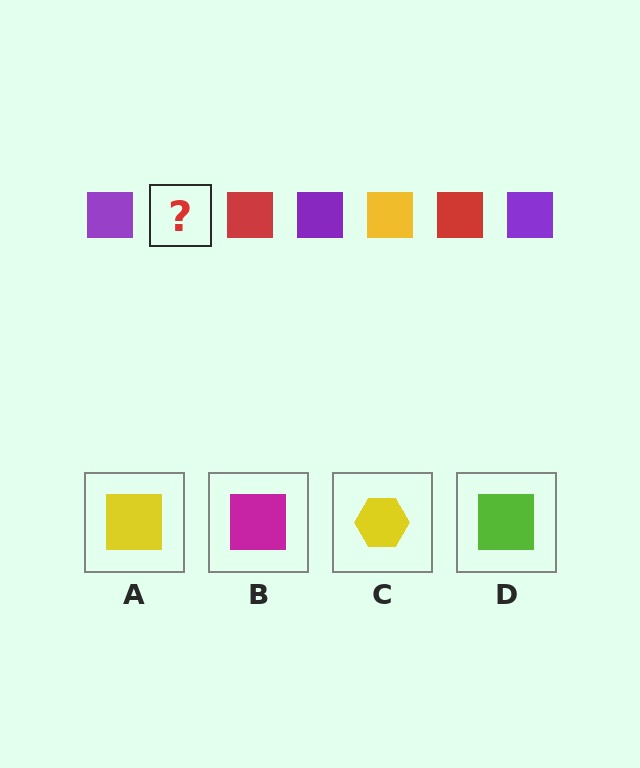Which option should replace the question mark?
Option A.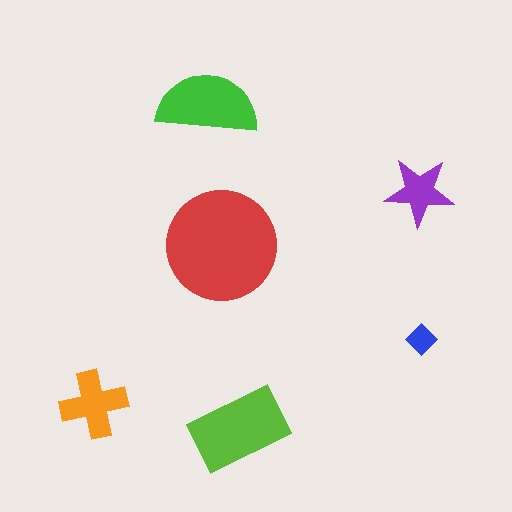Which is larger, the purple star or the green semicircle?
The green semicircle.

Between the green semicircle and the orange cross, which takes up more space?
The green semicircle.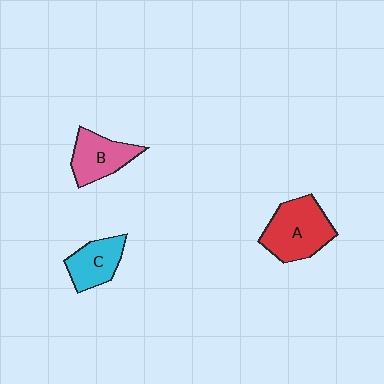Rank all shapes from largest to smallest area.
From largest to smallest: A (red), B (pink), C (cyan).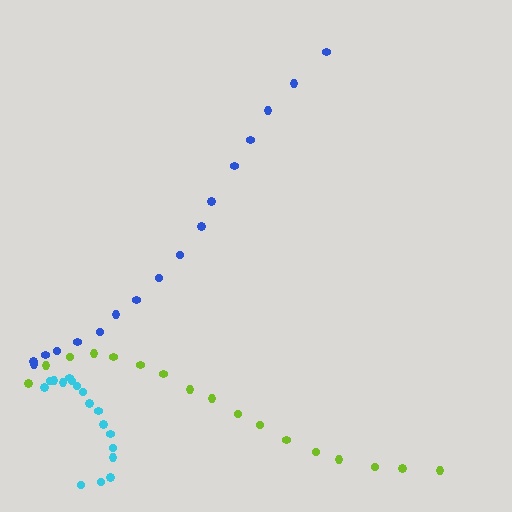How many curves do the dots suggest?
There are 3 distinct paths.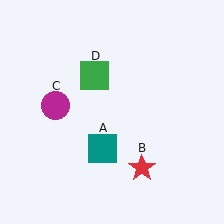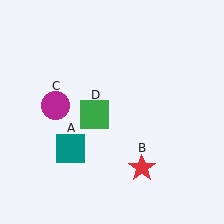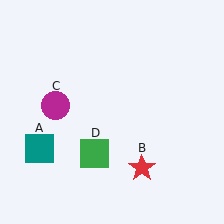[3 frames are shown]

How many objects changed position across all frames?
2 objects changed position: teal square (object A), green square (object D).